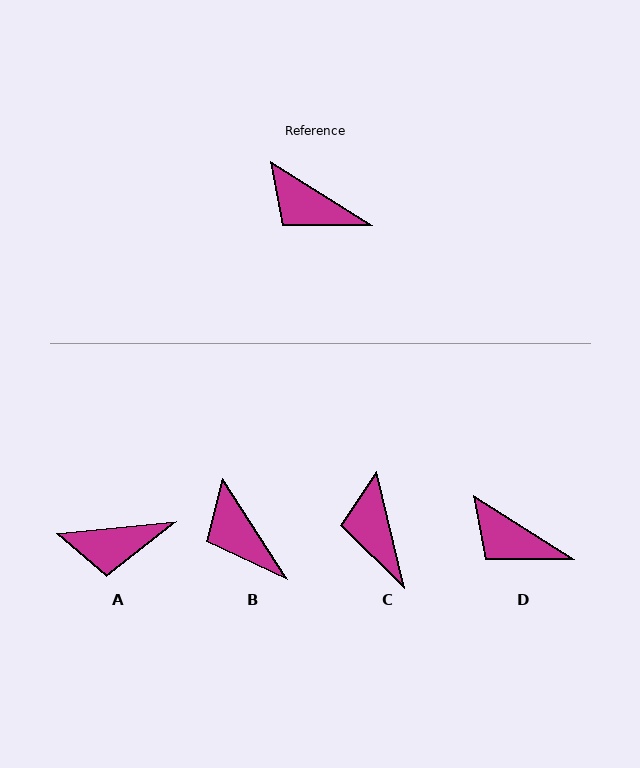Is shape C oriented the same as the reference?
No, it is off by about 44 degrees.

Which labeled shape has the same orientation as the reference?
D.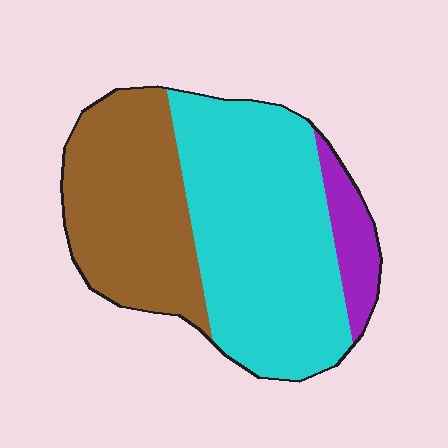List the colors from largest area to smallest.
From largest to smallest: cyan, brown, purple.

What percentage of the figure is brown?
Brown covers 36% of the figure.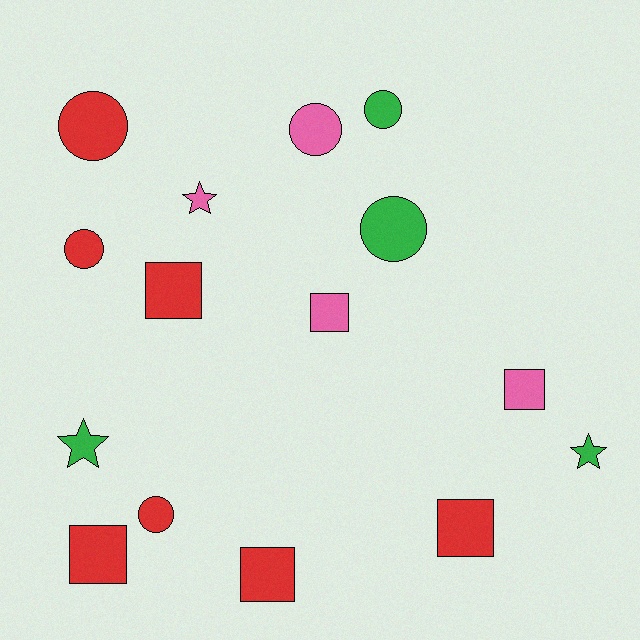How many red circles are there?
There are 3 red circles.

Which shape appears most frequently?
Circle, with 6 objects.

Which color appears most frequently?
Red, with 7 objects.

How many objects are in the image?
There are 15 objects.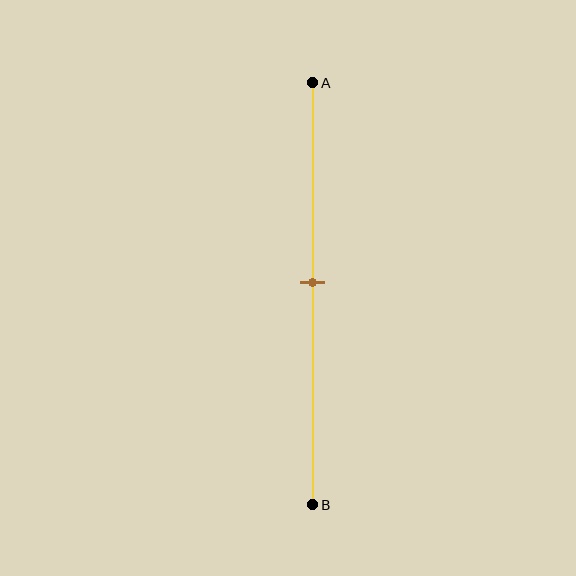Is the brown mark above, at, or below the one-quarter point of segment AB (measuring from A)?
The brown mark is below the one-quarter point of segment AB.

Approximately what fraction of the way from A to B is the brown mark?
The brown mark is approximately 45% of the way from A to B.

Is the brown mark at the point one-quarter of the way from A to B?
No, the mark is at about 45% from A, not at the 25% one-quarter point.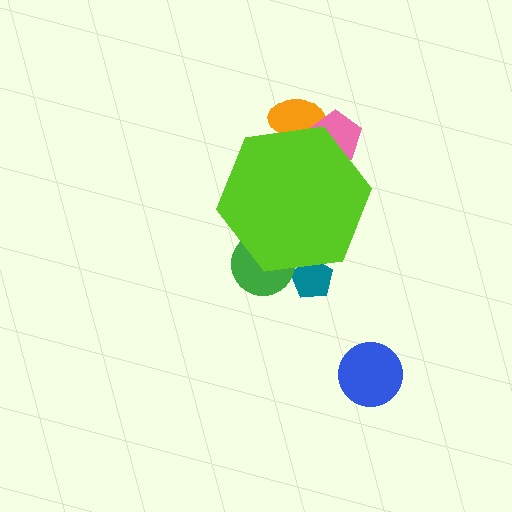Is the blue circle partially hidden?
No, the blue circle is fully visible.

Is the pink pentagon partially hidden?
Yes, the pink pentagon is partially hidden behind the lime hexagon.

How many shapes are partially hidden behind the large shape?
4 shapes are partially hidden.